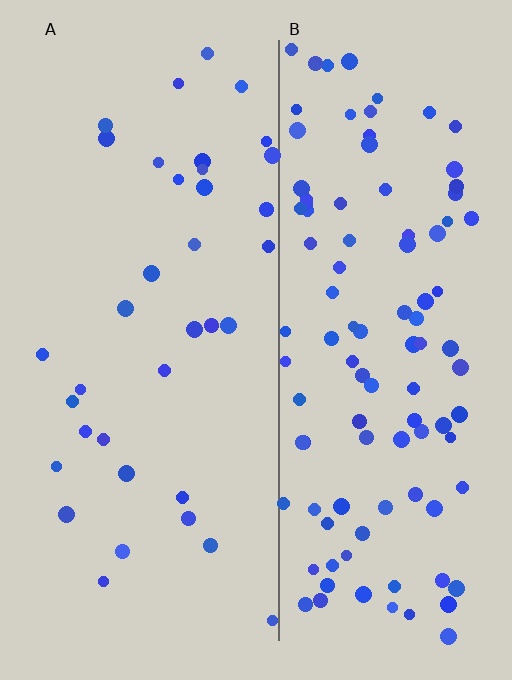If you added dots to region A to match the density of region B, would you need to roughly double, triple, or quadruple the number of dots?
Approximately triple.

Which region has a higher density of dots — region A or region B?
B (the right).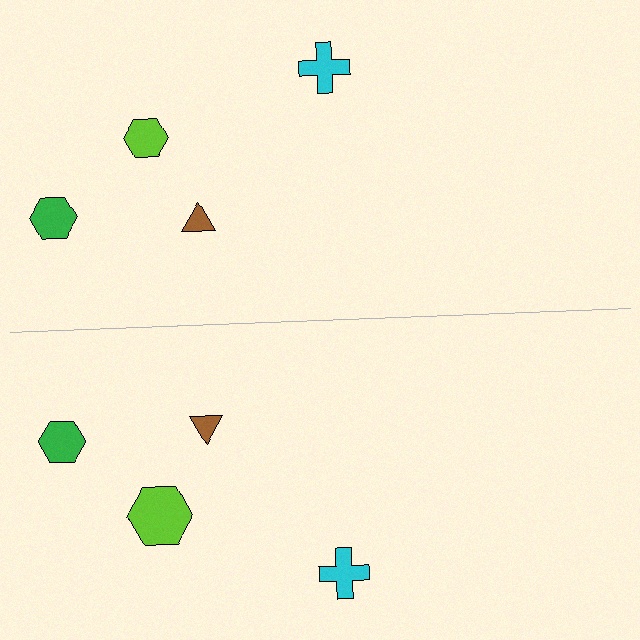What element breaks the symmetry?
The lime hexagon on the bottom side has a different size than its mirror counterpart.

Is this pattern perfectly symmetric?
No, the pattern is not perfectly symmetric. The lime hexagon on the bottom side has a different size than its mirror counterpart.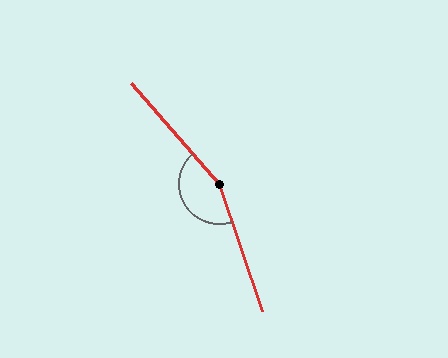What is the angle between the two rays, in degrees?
Approximately 157 degrees.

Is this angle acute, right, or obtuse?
It is obtuse.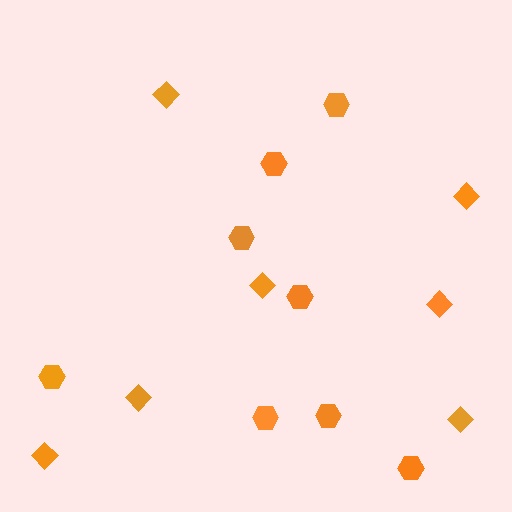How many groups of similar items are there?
There are 2 groups: one group of hexagons (8) and one group of diamonds (7).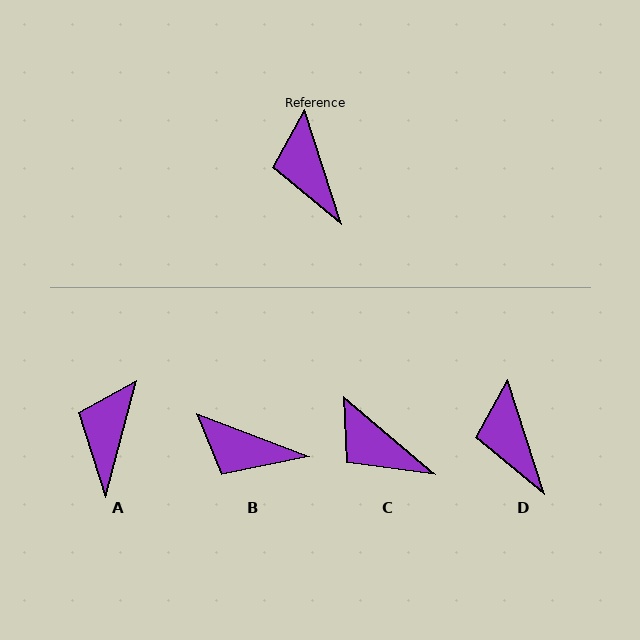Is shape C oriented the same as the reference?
No, it is off by about 32 degrees.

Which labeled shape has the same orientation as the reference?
D.